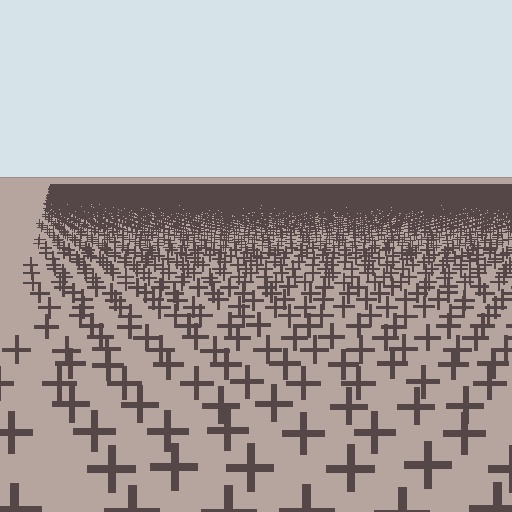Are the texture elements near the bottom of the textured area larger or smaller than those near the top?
Larger. Near the bottom, elements are closer to the viewer and appear at a bigger on-screen size.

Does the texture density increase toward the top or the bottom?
Density increases toward the top.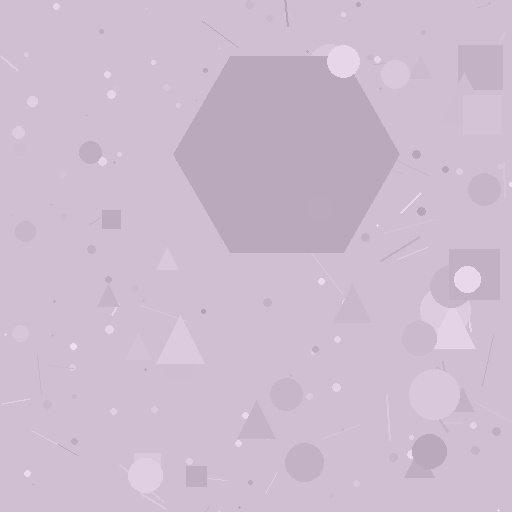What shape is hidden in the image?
A hexagon is hidden in the image.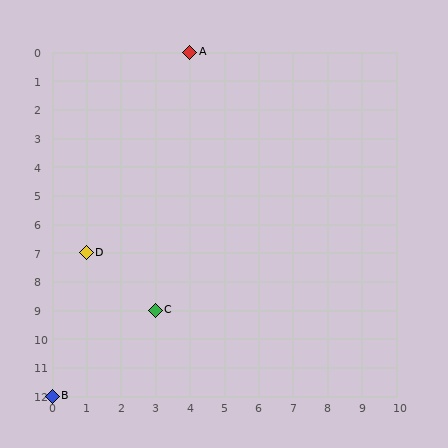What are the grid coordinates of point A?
Point A is at grid coordinates (4, 0).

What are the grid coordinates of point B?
Point B is at grid coordinates (0, 12).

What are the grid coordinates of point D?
Point D is at grid coordinates (1, 7).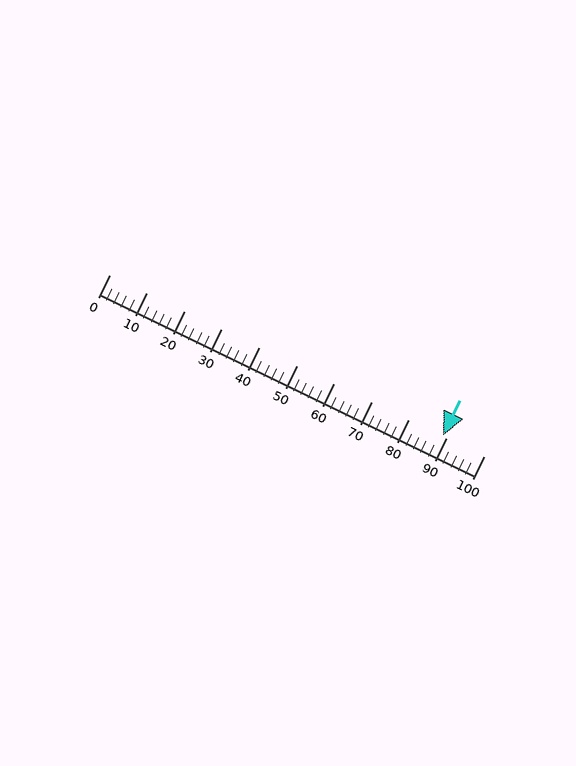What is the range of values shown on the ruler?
The ruler shows values from 0 to 100.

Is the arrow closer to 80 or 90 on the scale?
The arrow is closer to 90.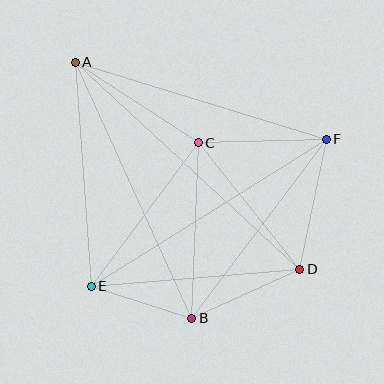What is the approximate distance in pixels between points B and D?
The distance between B and D is approximately 119 pixels.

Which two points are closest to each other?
Points B and E are closest to each other.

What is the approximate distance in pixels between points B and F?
The distance between B and F is approximately 224 pixels.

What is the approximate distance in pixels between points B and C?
The distance between B and C is approximately 176 pixels.